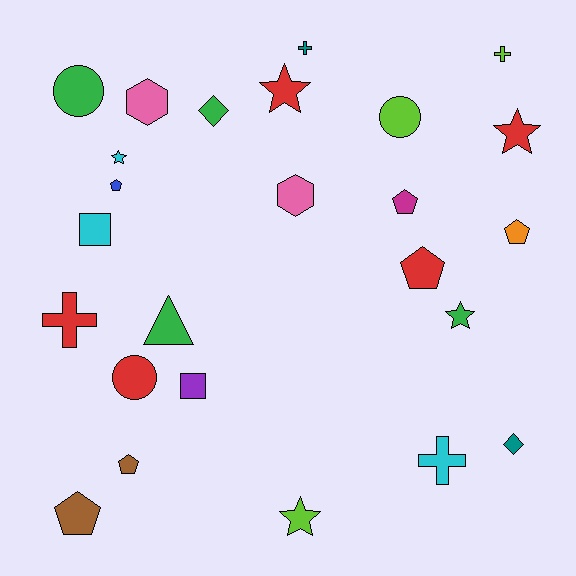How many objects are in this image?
There are 25 objects.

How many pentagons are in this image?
There are 6 pentagons.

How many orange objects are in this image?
There is 1 orange object.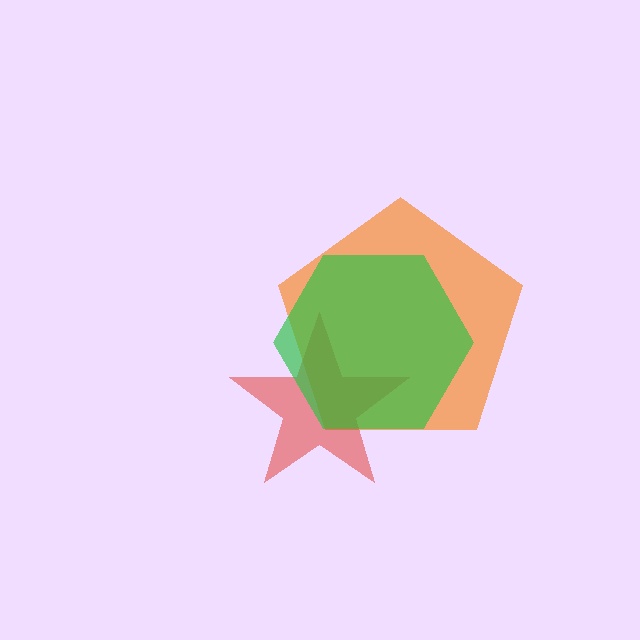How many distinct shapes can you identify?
There are 3 distinct shapes: an orange pentagon, a red star, a green hexagon.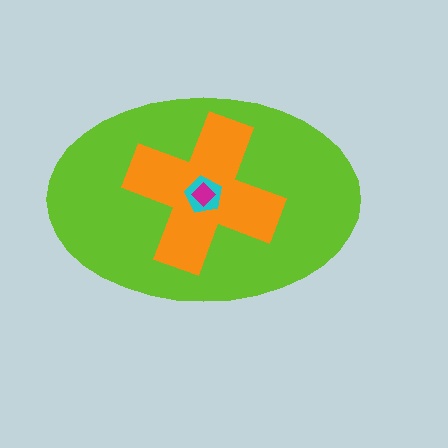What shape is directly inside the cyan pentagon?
The magenta diamond.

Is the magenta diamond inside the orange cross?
Yes.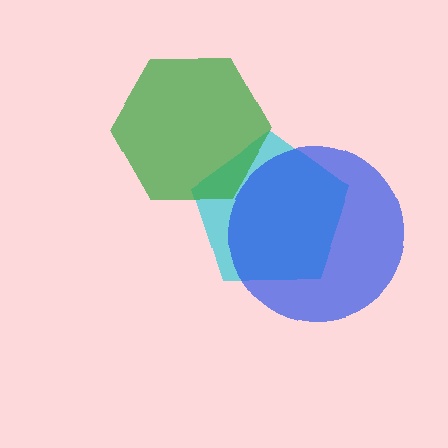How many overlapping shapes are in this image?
There are 3 overlapping shapes in the image.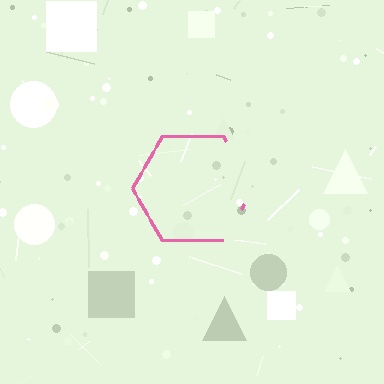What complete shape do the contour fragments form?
The contour fragments form a hexagon.